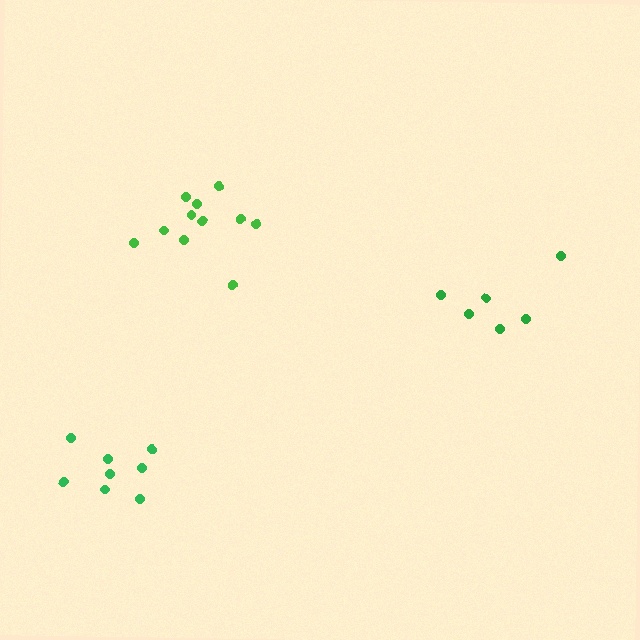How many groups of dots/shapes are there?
There are 3 groups.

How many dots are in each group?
Group 1: 6 dots, Group 2: 8 dots, Group 3: 11 dots (25 total).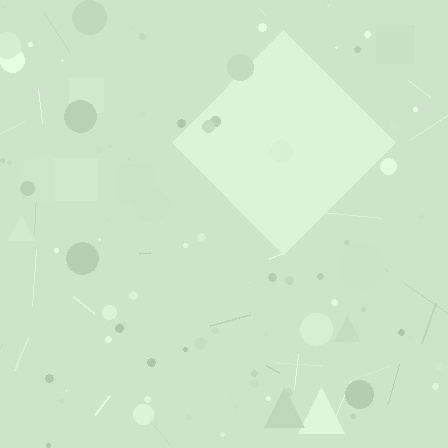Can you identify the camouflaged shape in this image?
The camouflaged shape is a diamond.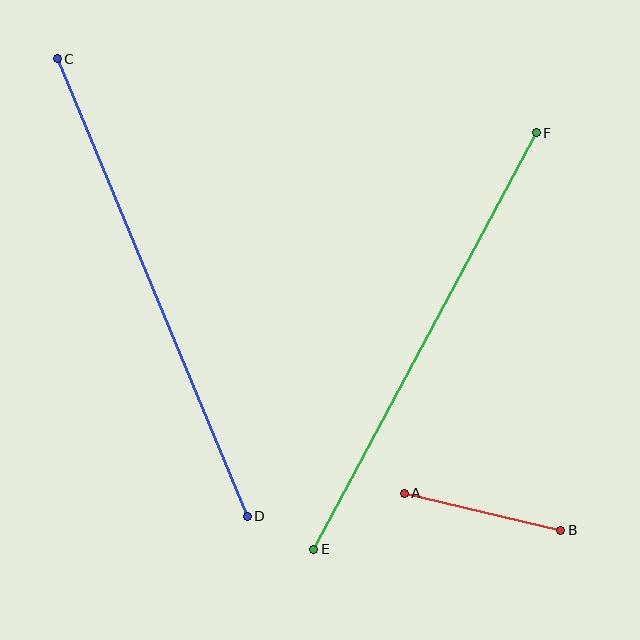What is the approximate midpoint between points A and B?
The midpoint is at approximately (482, 512) pixels.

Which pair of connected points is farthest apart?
Points C and D are farthest apart.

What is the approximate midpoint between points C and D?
The midpoint is at approximately (152, 287) pixels.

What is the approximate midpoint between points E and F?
The midpoint is at approximately (425, 341) pixels.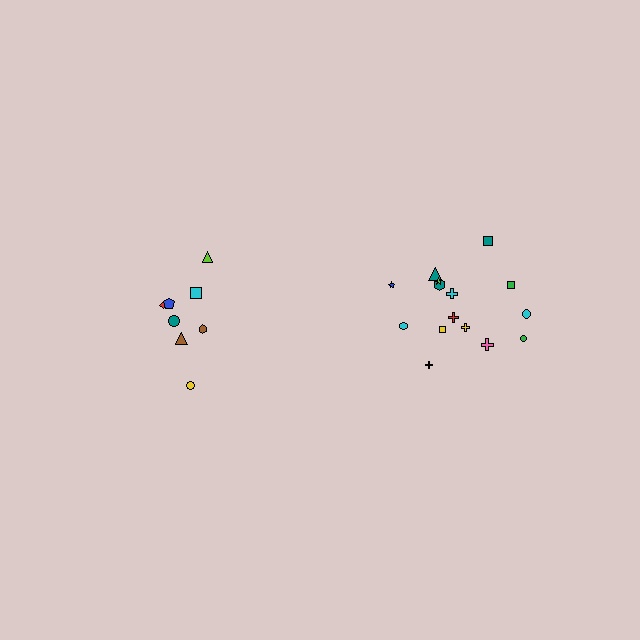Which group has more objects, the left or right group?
The right group.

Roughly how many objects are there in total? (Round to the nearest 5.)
Roughly 25 objects in total.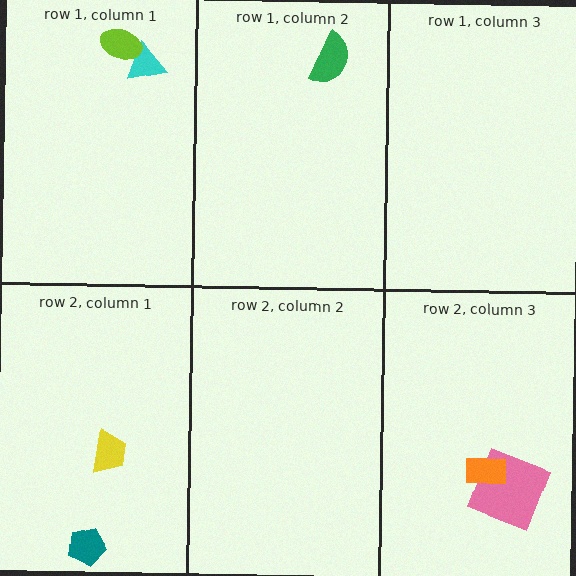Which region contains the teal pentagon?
The row 2, column 1 region.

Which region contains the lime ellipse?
The row 1, column 1 region.